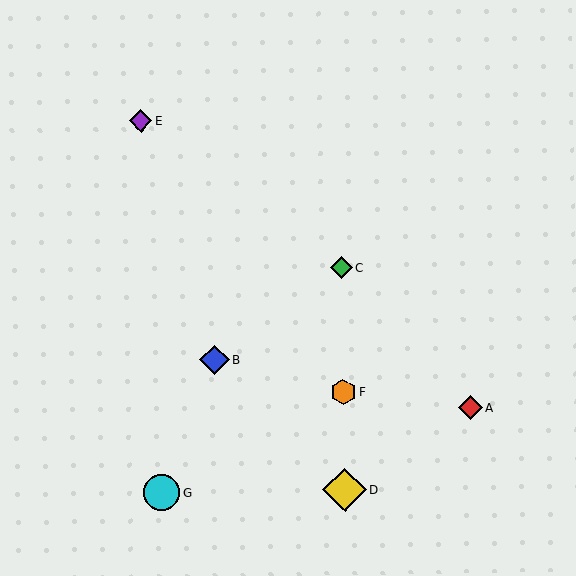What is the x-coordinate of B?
Object B is at x≈215.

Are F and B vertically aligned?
No, F is at x≈343 and B is at x≈215.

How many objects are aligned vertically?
3 objects (C, D, F) are aligned vertically.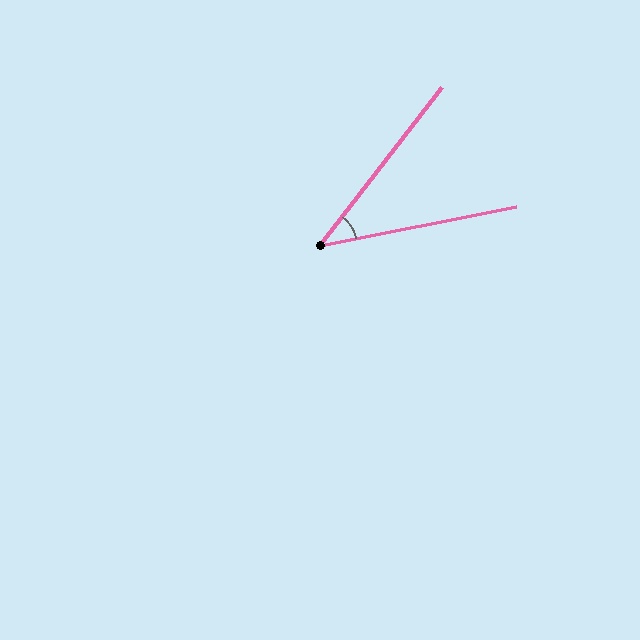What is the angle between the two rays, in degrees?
Approximately 41 degrees.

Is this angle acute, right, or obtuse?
It is acute.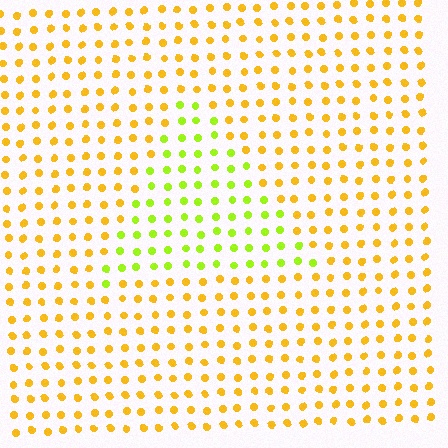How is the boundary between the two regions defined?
The boundary is defined purely by a slight shift in hue (about 41 degrees). Spacing, size, and orientation are identical on both sides.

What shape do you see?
I see a triangle.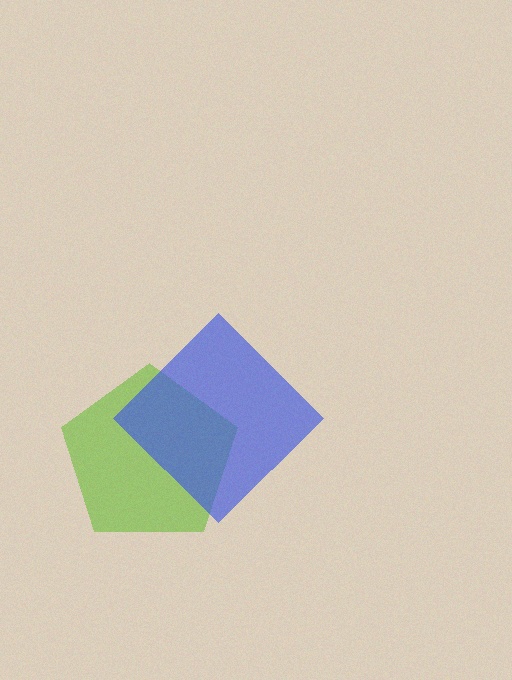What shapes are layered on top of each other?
The layered shapes are: a lime pentagon, a blue diamond.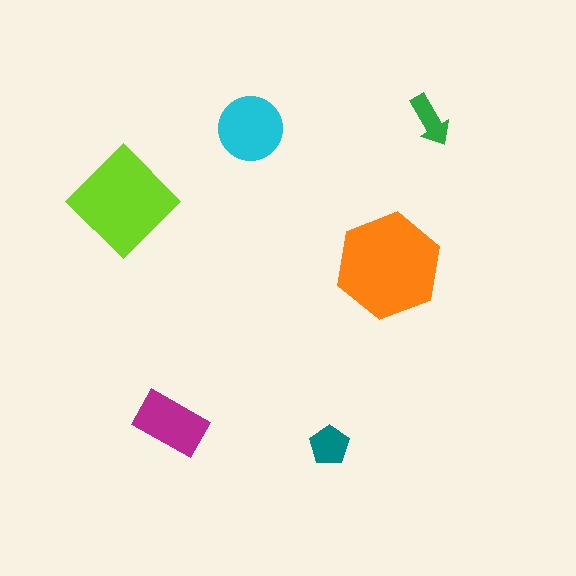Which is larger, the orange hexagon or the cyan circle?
The orange hexagon.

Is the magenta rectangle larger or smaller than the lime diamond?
Smaller.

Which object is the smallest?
The green arrow.